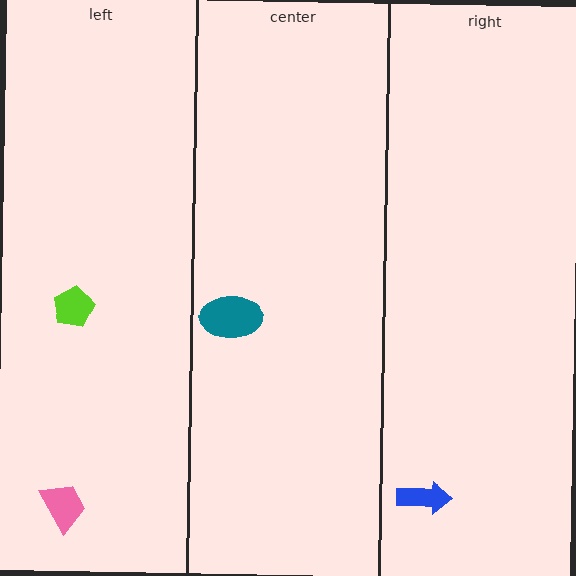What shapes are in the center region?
The teal ellipse.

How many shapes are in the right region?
1.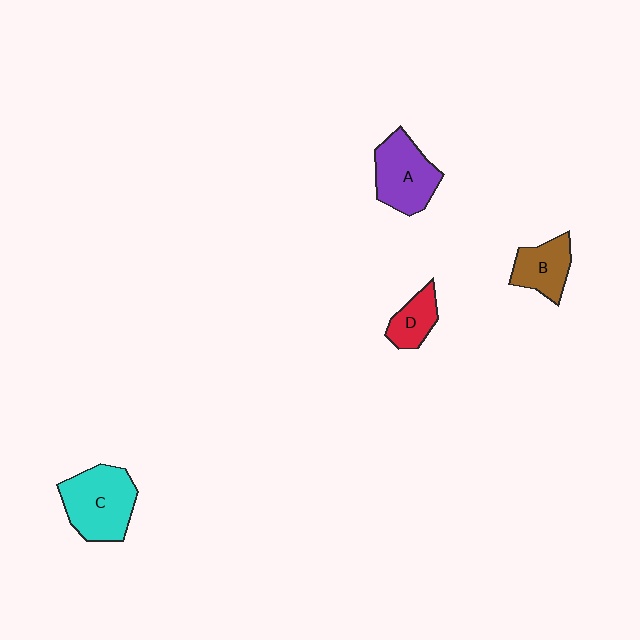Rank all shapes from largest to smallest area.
From largest to smallest: C (cyan), A (purple), B (brown), D (red).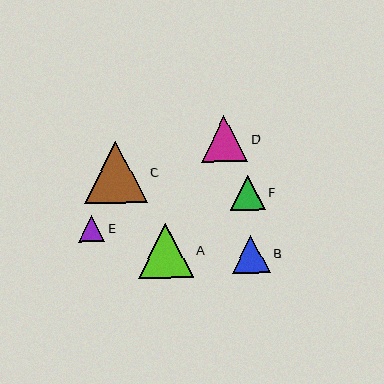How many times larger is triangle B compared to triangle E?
Triangle B is approximately 1.5 times the size of triangle E.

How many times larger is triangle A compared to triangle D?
Triangle A is approximately 1.2 times the size of triangle D.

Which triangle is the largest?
Triangle C is the largest with a size of approximately 62 pixels.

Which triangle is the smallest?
Triangle E is the smallest with a size of approximately 26 pixels.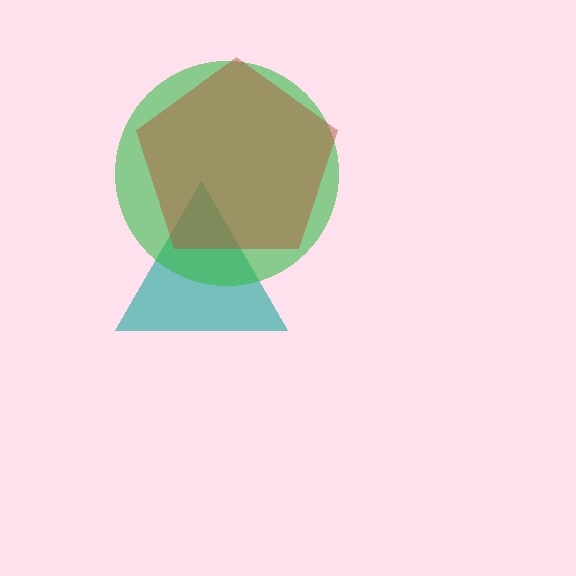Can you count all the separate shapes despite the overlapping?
Yes, there are 3 separate shapes.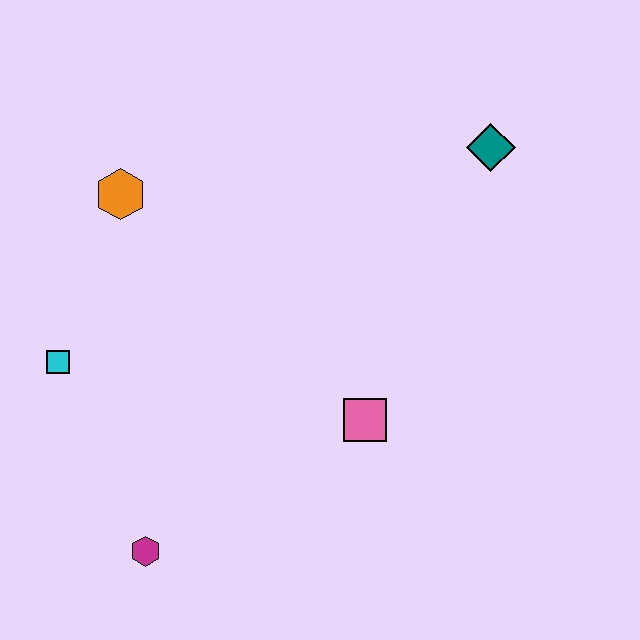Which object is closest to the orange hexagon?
The cyan square is closest to the orange hexagon.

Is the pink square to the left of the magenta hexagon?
No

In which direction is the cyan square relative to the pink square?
The cyan square is to the left of the pink square.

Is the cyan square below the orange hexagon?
Yes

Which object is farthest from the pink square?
The orange hexagon is farthest from the pink square.